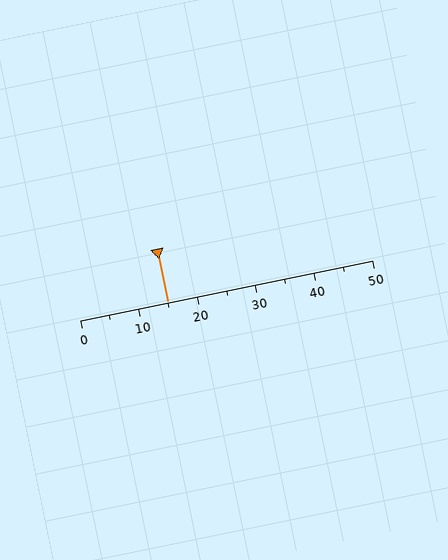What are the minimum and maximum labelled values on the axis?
The axis runs from 0 to 50.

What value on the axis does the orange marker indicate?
The marker indicates approximately 15.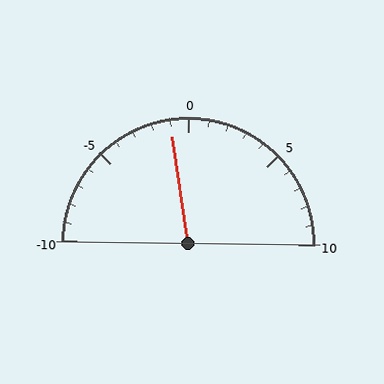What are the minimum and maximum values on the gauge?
The gauge ranges from -10 to 10.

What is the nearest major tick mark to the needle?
The nearest major tick mark is 0.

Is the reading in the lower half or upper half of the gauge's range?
The reading is in the lower half of the range (-10 to 10).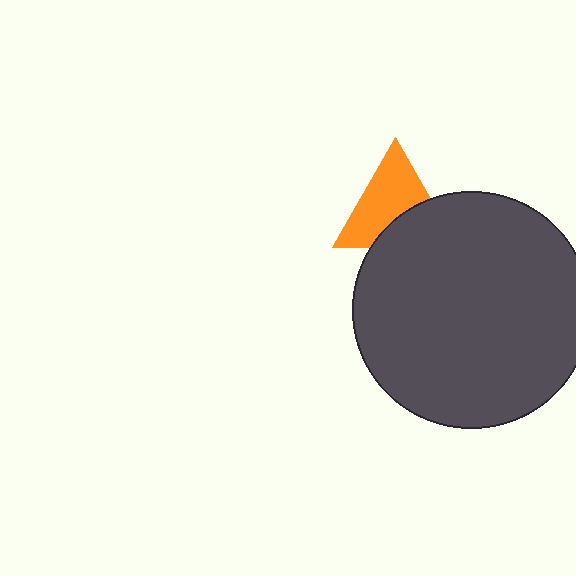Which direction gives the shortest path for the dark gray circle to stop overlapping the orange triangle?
Moving down gives the shortest separation.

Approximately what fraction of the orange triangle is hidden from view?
Roughly 36% of the orange triangle is hidden behind the dark gray circle.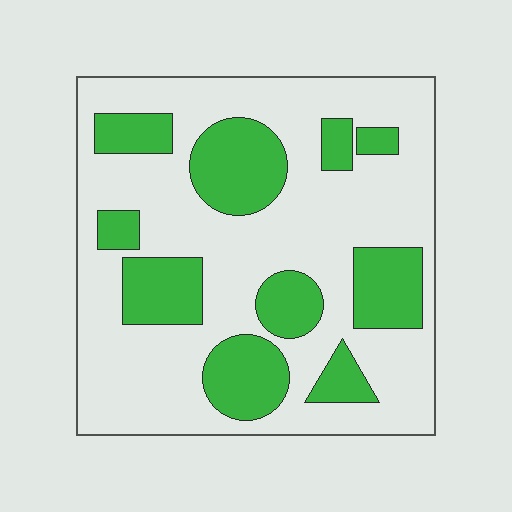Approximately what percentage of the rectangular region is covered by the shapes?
Approximately 30%.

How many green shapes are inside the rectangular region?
10.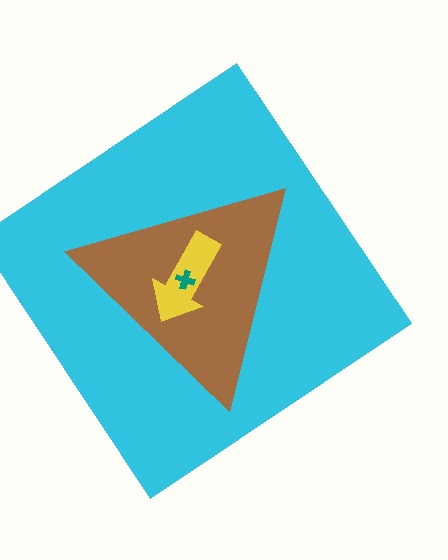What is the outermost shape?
The cyan diamond.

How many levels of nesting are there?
4.